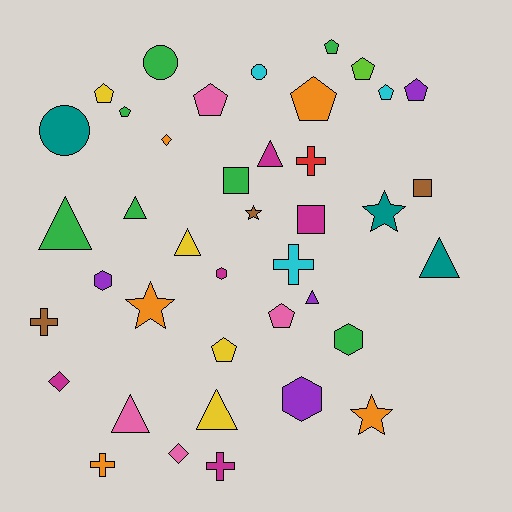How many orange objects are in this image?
There are 5 orange objects.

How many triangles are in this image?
There are 8 triangles.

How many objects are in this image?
There are 40 objects.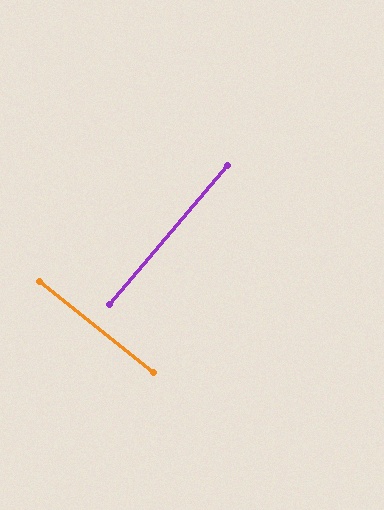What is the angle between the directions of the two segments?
Approximately 88 degrees.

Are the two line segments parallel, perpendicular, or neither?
Perpendicular — they meet at approximately 88°.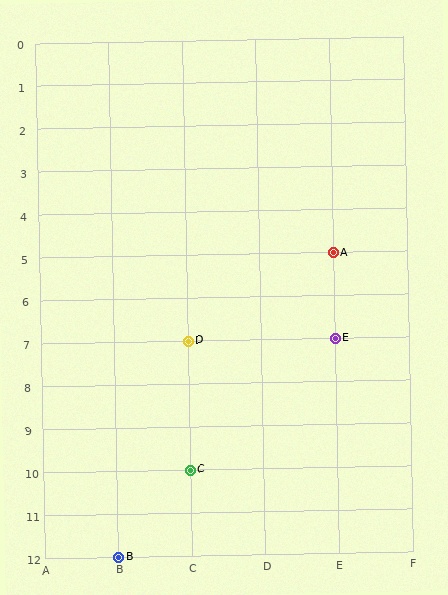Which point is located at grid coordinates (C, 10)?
Point C is at (C, 10).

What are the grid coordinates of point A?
Point A is at grid coordinates (E, 5).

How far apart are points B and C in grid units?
Points B and C are 1 column and 2 rows apart (about 2.2 grid units diagonally).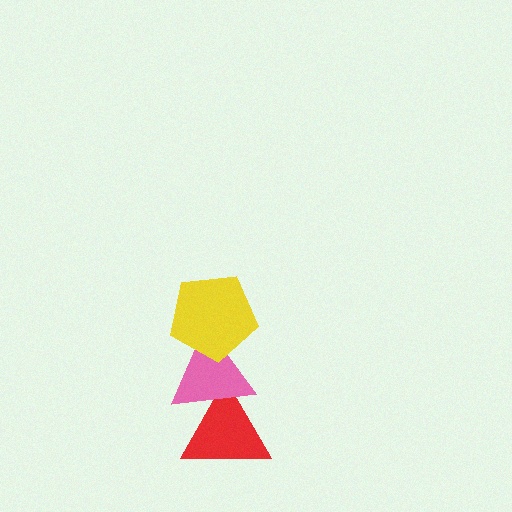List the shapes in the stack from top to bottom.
From top to bottom: the yellow pentagon, the pink triangle, the red triangle.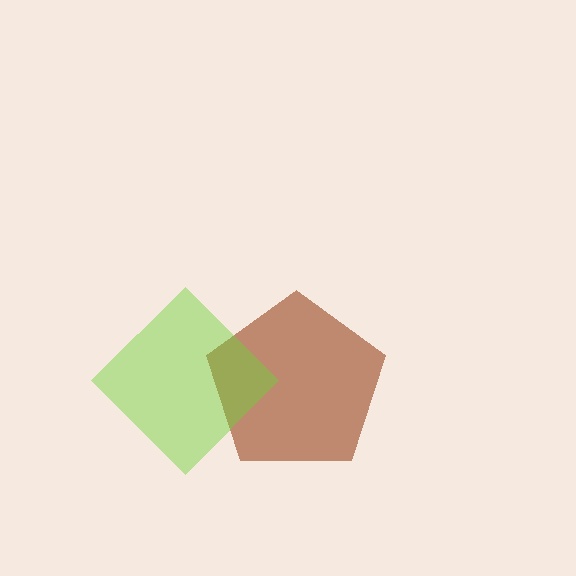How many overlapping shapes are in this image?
There are 2 overlapping shapes in the image.